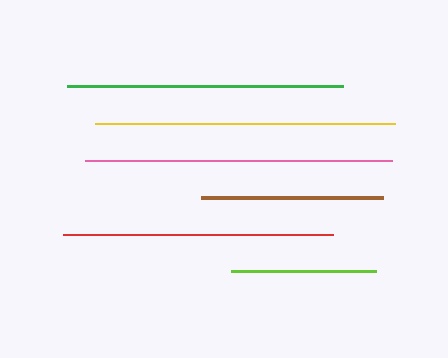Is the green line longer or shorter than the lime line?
The green line is longer than the lime line.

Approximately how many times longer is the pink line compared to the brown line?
The pink line is approximately 1.7 times the length of the brown line.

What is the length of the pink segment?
The pink segment is approximately 307 pixels long.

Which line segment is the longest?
The pink line is the longest at approximately 307 pixels.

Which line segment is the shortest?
The lime line is the shortest at approximately 144 pixels.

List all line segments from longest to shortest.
From longest to shortest: pink, yellow, green, red, brown, lime.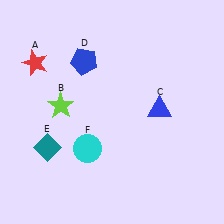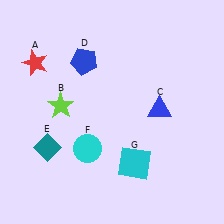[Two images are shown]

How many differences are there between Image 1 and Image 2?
There is 1 difference between the two images.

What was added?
A cyan square (G) was added in Image 2.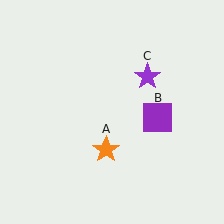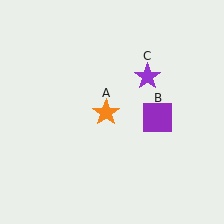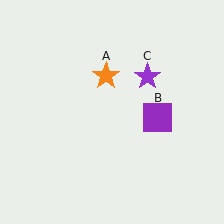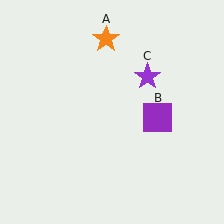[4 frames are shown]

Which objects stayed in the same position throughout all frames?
Purple square (object B) and purple star (object C) remained stationary.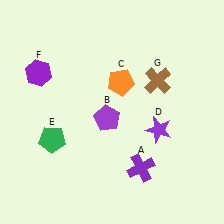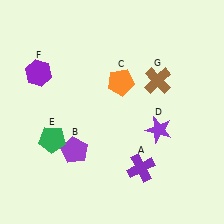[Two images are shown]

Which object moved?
The purple pentagon (B) moved left.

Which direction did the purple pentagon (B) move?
The purple pentagon (B) moved left.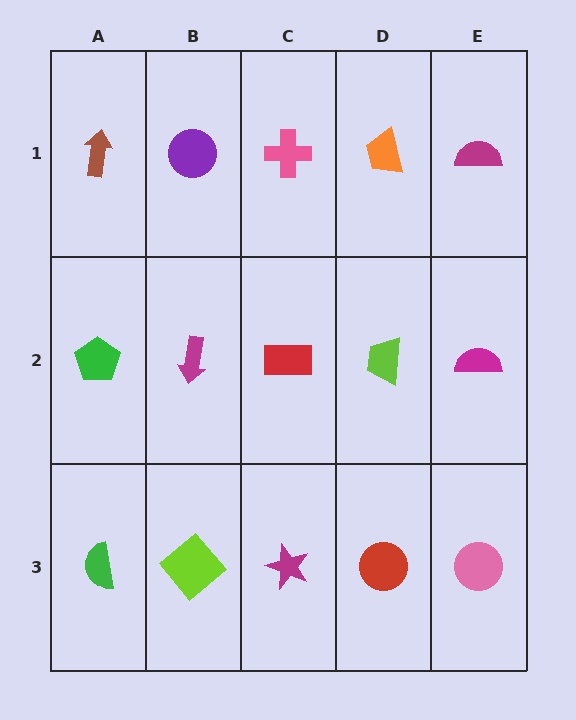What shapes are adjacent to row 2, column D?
An orange trapezoid (row 1, column D), a red circle (row 3, column D), a red rectangle (row 2, column C), a magenta semicircle (row 2, column E).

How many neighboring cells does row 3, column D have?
3.